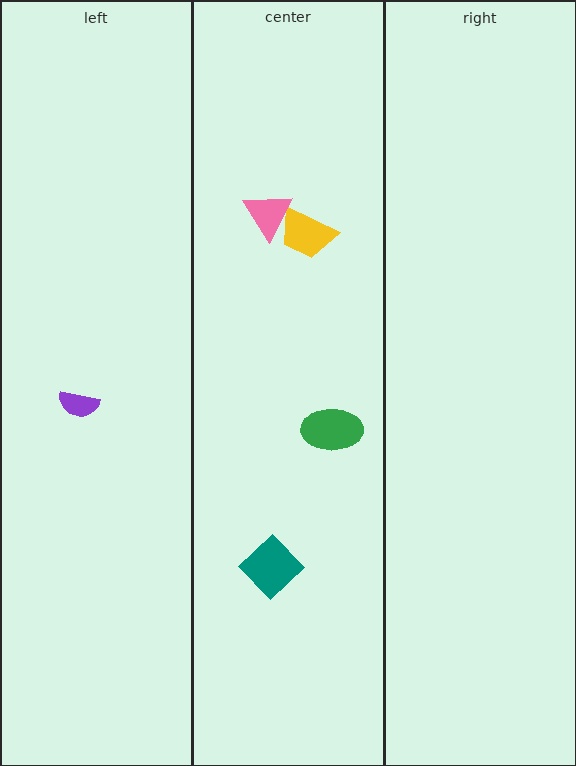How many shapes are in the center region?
4.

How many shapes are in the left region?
1.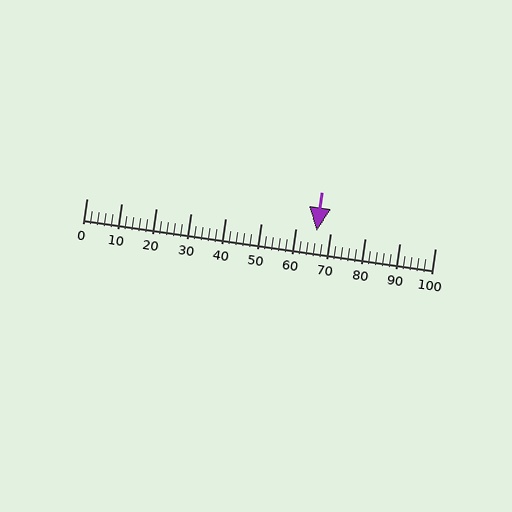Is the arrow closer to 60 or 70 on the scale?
The arrow is closer to 70.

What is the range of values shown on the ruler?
The ruler shows values from 0 to 100.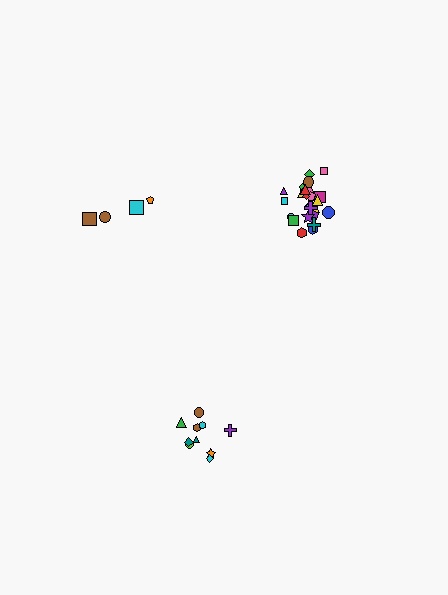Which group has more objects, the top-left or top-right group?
The top-right group.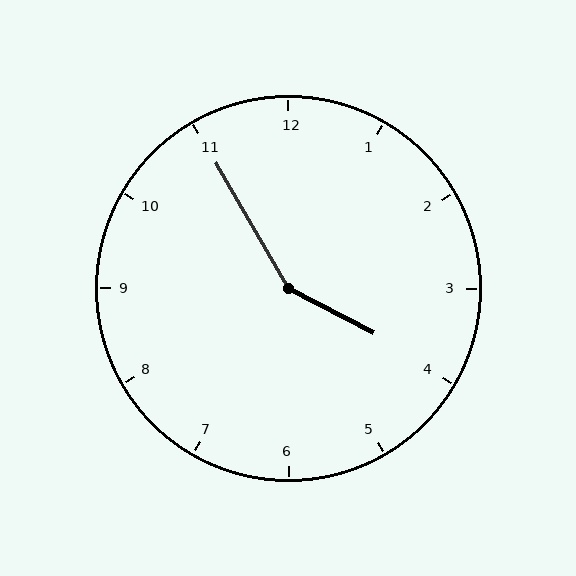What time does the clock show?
3:55.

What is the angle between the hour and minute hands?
Approximately 148 degrees.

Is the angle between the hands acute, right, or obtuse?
It is obtuse.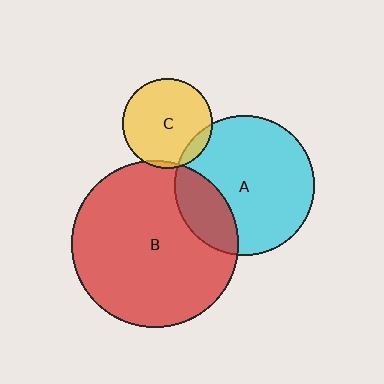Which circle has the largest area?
Circle B (red).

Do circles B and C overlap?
Yes.